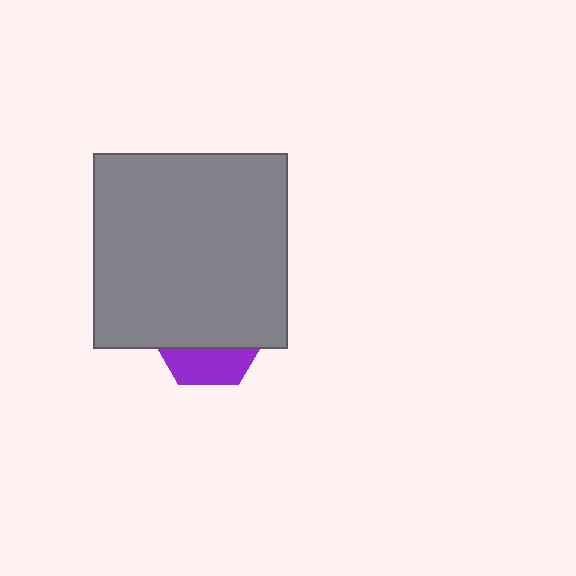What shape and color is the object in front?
The object in front is a gray square.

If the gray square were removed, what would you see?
You would see the complete purple hexagon.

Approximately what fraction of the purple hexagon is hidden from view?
Roughly 70% of the purple hexagon is hidden behind the gray square.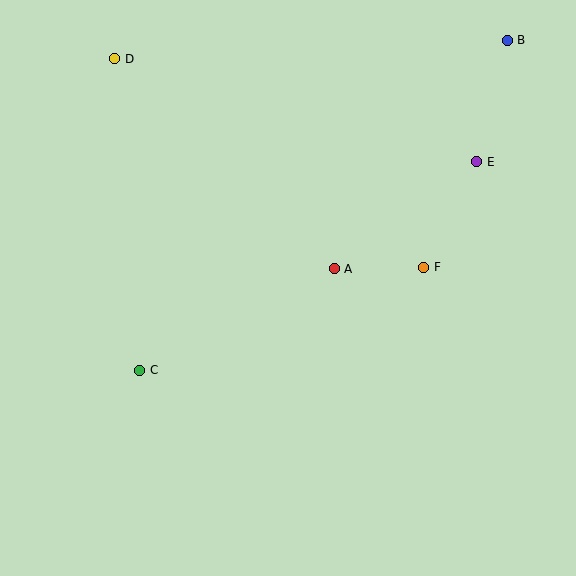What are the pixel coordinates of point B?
Point B is at (507, 40).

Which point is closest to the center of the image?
Point A at (334, 269) is closest to the center.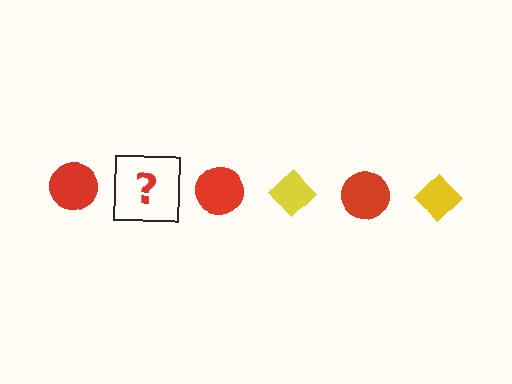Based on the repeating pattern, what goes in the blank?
The blank should be a yellow diamond.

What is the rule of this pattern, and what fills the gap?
The rule is that the pattern alternates between red circle and yellow diamond. The gap should be filled with a yellow diamond.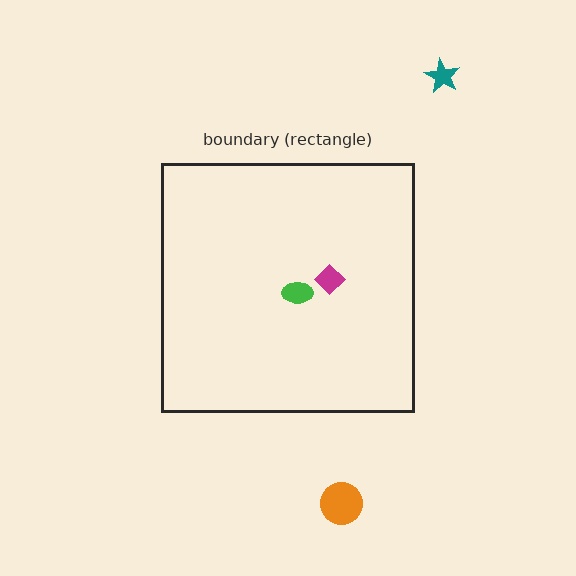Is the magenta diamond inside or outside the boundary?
Inside.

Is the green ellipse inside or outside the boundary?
Inside.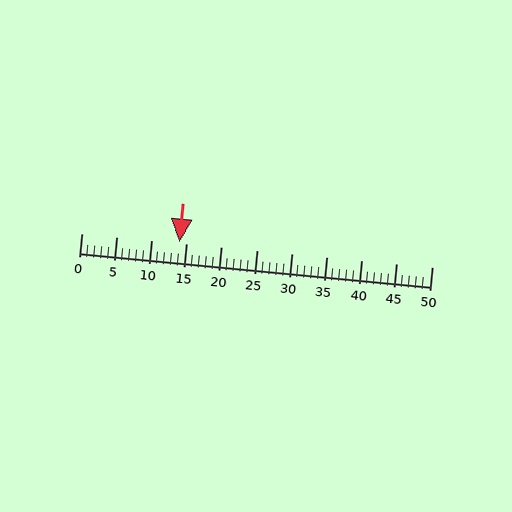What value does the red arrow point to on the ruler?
The red arrow points to approximately 14.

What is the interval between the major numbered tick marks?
The major tick marks are spaced 5 units apart.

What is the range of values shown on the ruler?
The ruler shows values from 0 to 50.